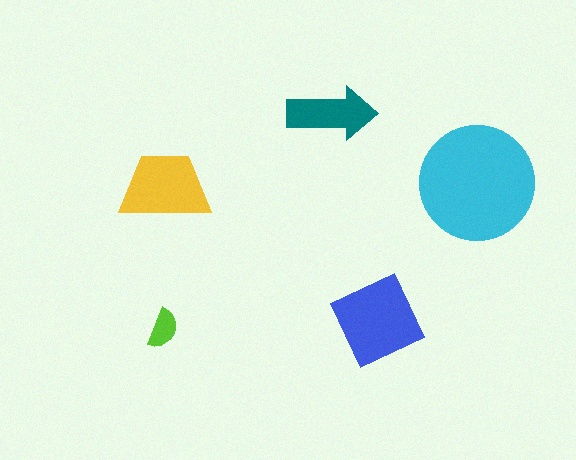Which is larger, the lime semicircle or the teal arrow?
The teal arrow.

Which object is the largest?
The cyan circle.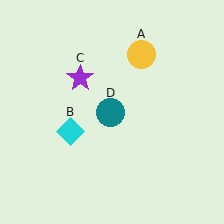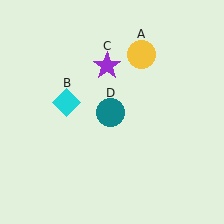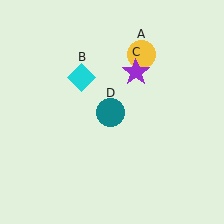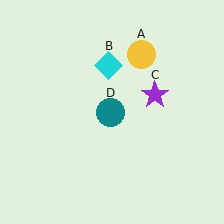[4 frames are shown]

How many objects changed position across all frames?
2 objects changed position: cyan diamond (object B), purple star (object C).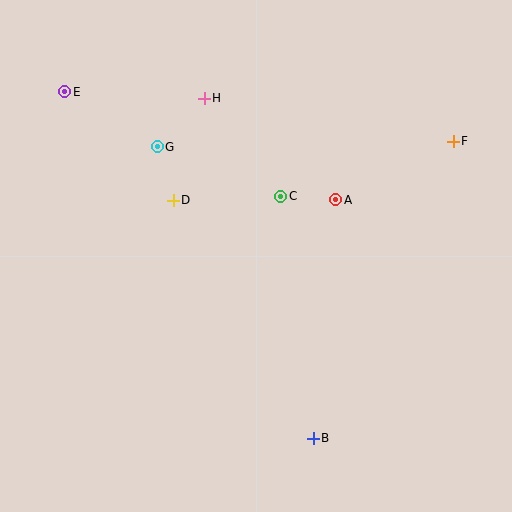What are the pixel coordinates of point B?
Point B is at (313, 438).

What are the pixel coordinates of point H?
Point H is at (204, 98).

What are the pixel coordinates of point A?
Point A is at (336, 200).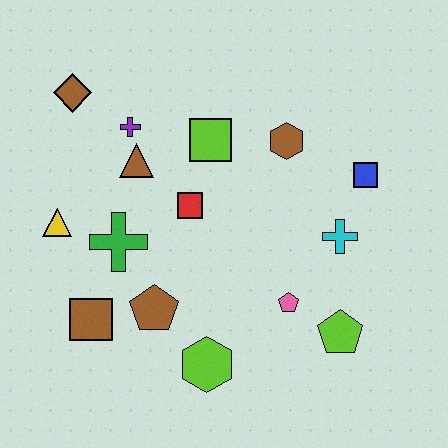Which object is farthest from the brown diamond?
The lime pentagon is farthest from the brown diamond.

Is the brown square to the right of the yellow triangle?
Yes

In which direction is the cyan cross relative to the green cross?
The cyan cross is to the right of the green cross.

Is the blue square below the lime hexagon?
No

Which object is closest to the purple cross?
The brown triangle is closest to the purple cross.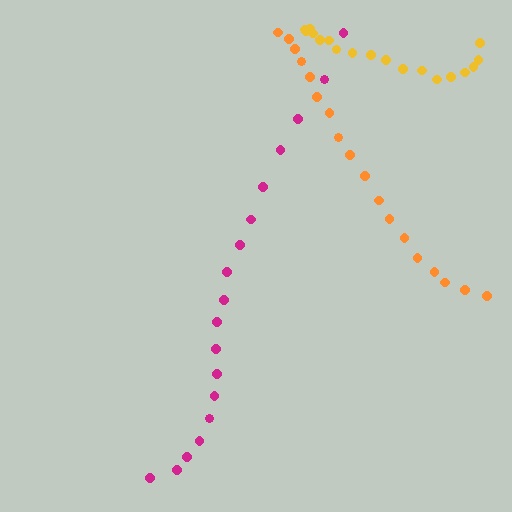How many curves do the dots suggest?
There are 3 distinct paths.